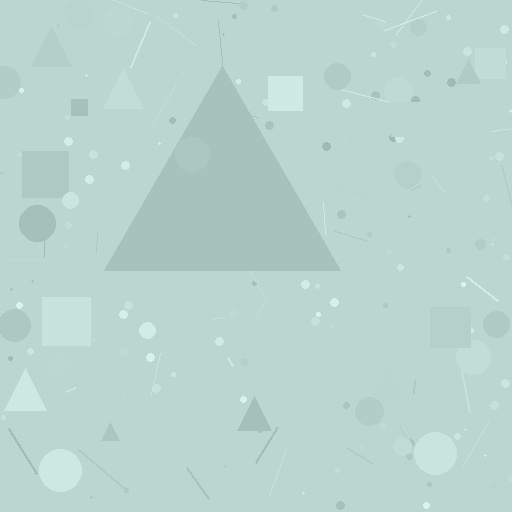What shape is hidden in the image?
A triangle is hidden in the image.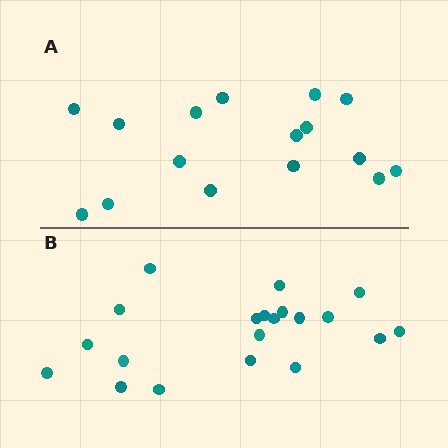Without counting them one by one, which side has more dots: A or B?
Region B (the bottom region) has more dots.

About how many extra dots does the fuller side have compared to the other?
Region B has about 4 more dots than region A.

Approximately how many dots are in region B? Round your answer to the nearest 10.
About 20 dots.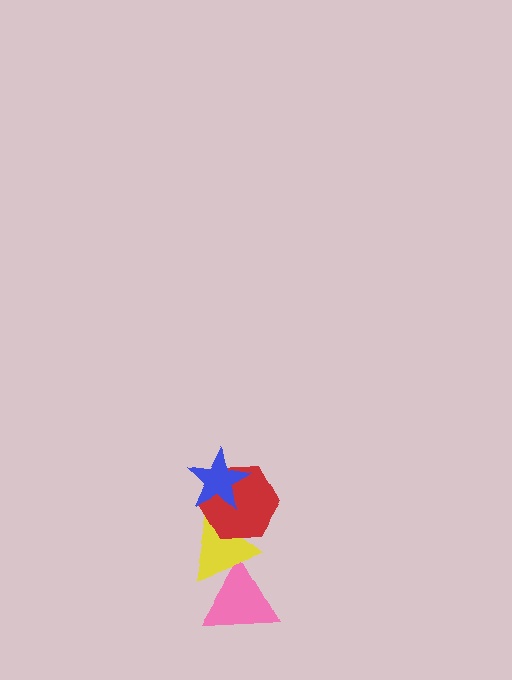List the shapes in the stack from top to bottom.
From top to bottom: the blue star, the red hexagon, the yellow triangle, the pink triangle.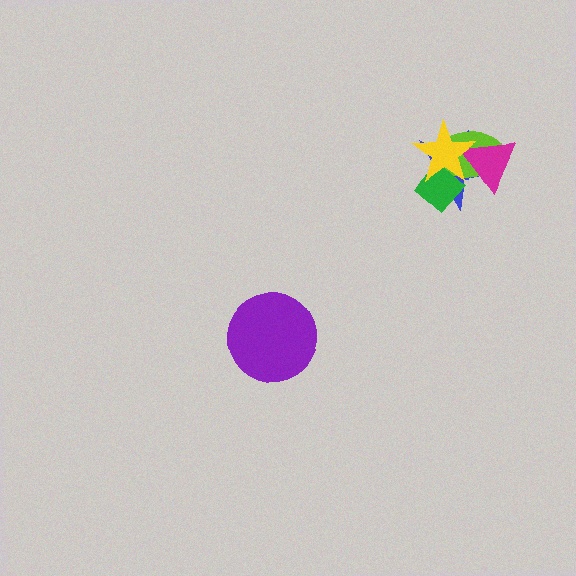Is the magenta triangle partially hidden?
Yes, it is partially covered by another shape.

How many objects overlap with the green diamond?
3 objects overlap with the green diamond.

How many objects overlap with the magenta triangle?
3 objects overlap with the magenta triangle.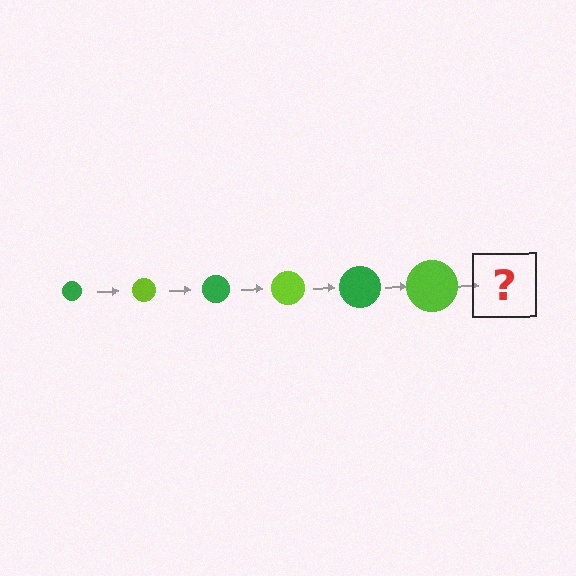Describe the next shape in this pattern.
It should be a green circle, larger than the previous one.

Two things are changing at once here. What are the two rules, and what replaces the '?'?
The two rules are that the circle grows larger each step and the color cycles through green and lime. The '?' should be a green circle, larger than the previous one.